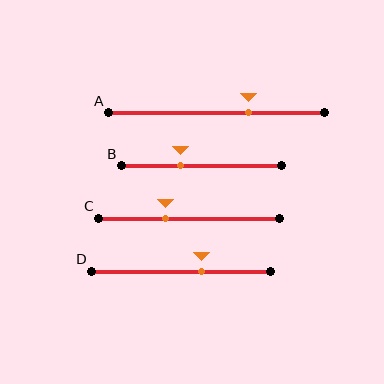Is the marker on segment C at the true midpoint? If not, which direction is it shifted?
No, the marker on segment C is shifted to the left by about 13% of the segment length.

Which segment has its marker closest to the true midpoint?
Segment D has its marker closest to the true midpoint.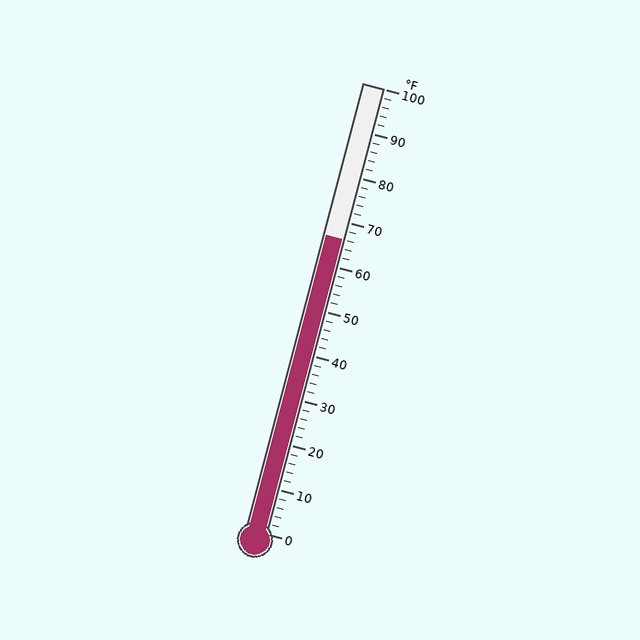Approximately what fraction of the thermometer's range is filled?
The thermometer is filled to approximately 65% of its range.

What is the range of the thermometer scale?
The thermometer scale ranges from 0°F to 100°F.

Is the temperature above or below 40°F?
The temperature is above 40°F.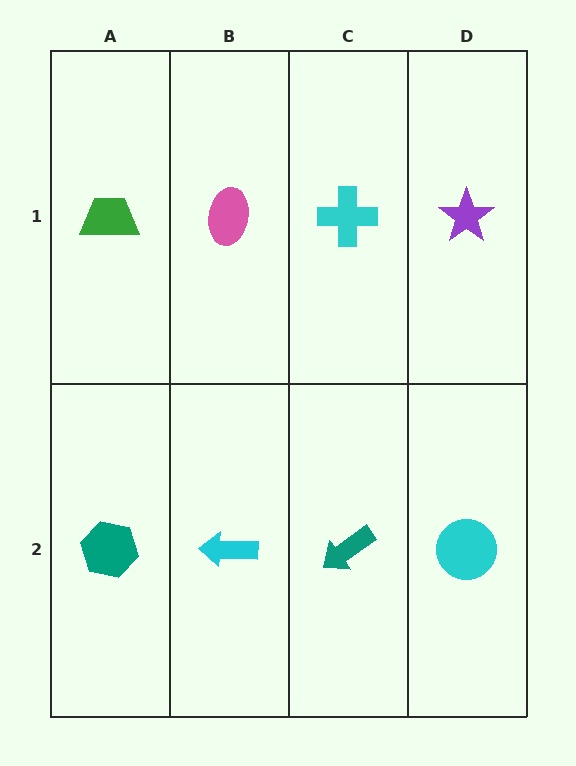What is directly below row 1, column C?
A teal arrow.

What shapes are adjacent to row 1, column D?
A cyan circle (row 2, column D), a cyan cross (row 1, column C).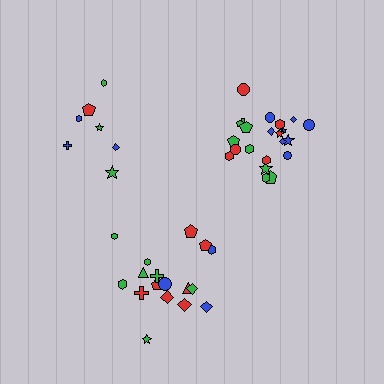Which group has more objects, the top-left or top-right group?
The top-right group.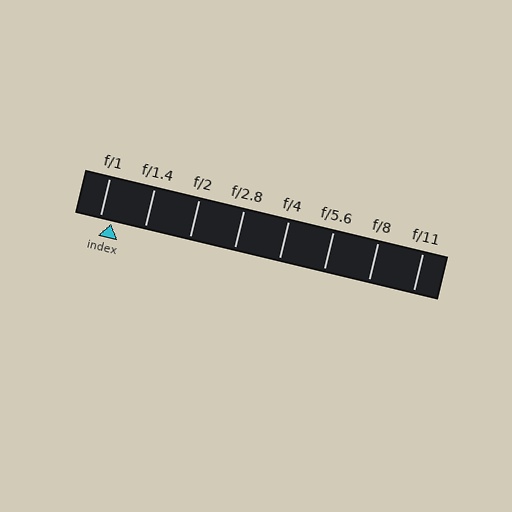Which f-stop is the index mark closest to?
The index mark is closest to f/1.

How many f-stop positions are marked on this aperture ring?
There are 8 f-stop positions marked.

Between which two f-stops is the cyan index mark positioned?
The index mark is between f/1 and f/1.4.